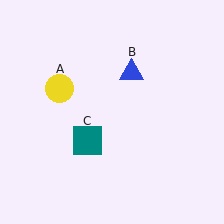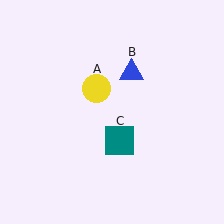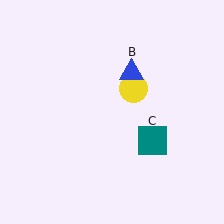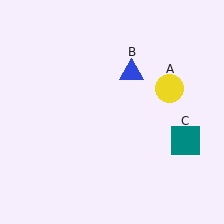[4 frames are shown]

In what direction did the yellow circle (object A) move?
The yellow circle (object A) moved right.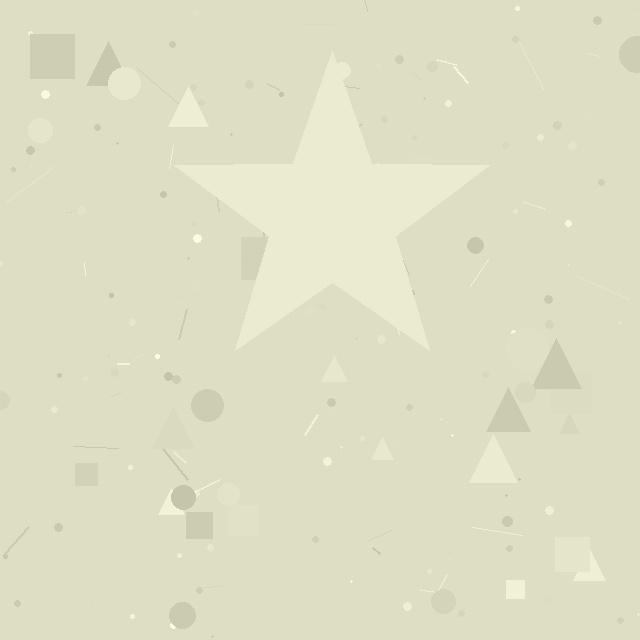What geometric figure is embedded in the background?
A star is embedded in the background.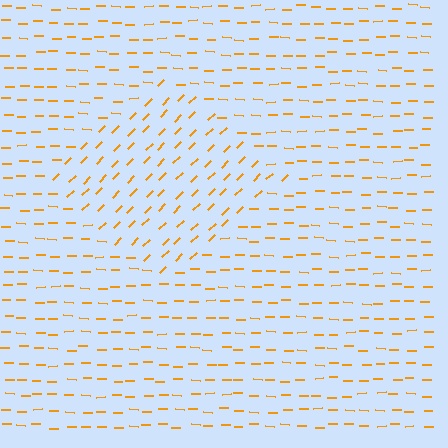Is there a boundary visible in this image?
Yes, there is a texture boundary formed by a change in line orientation.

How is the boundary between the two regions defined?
The boundary is defined purely by a change in line orientation (approximately 45 degrees difference). All lines are the same color and thickness.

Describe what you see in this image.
The image is filled with small orange line segments. A diamond region in the image has lines oriented differently from the surrounding lines, creating a visible texture boundary.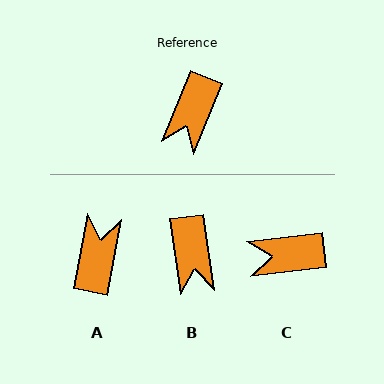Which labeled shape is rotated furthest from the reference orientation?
A, about 168 degrees away.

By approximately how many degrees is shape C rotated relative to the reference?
Approximately 61 degrees clockwise.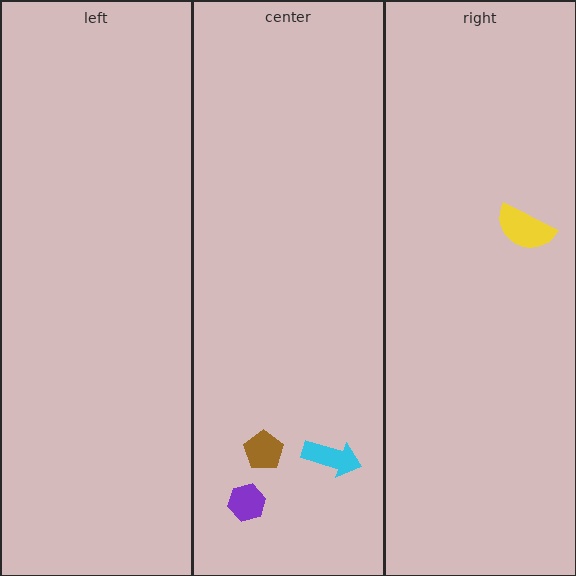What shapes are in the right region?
The yellow semicircle.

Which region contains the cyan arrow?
The center region.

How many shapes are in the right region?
1.